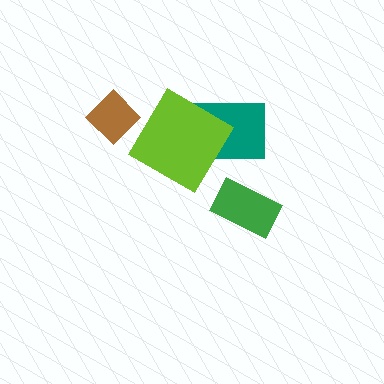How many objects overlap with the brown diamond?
0 objects overlap with the brown diamond.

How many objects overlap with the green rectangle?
0 objects overlap with the green rectangle.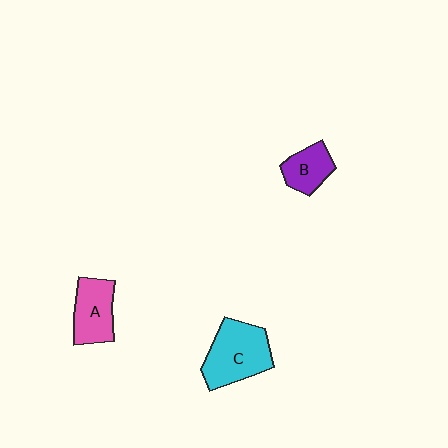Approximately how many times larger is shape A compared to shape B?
Approximately 1.3 times.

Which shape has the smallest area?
Shape B (purple).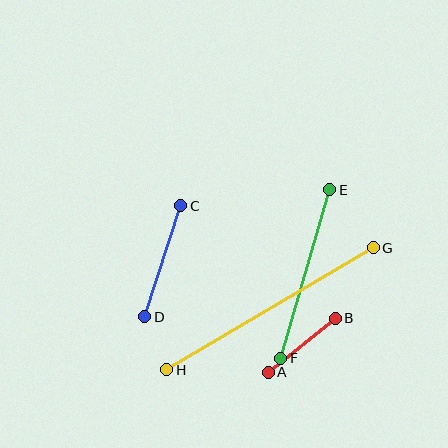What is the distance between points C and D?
The distance is approximately 117 pixels.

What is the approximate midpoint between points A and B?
The midpoint is at approximately (302, 345) pixels.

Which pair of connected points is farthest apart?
Points G and H are farthest apart.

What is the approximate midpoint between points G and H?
The midpoint is at approximately (270, 309) pixels.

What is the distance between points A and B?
The distance is approximately 86 pixels.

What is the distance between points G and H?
The distance is approximately 240 pixels.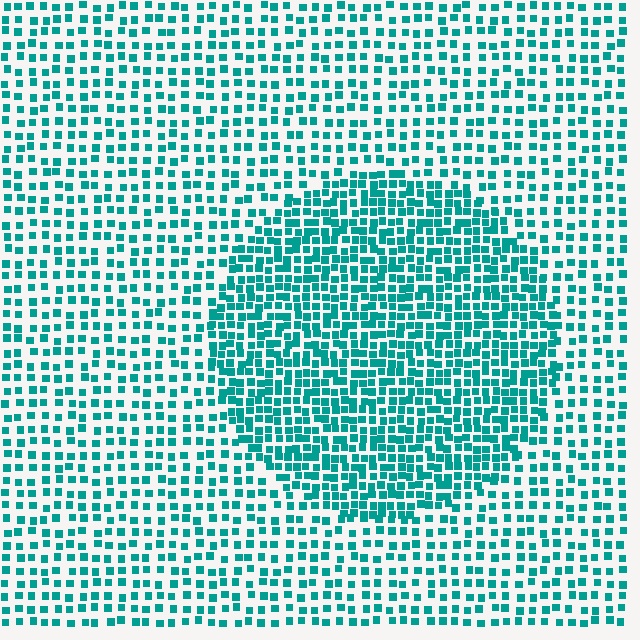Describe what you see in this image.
The image contains small teal elements arranged at two different densities. A circle-shaped region is visible where the elements are more densely packed than the surrounding area.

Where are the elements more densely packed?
The elements are more densely packed inside the circle boundary.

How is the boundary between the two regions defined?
The boundary is defined by a change in element density (approximately 1.8x ratio). All elements are the same color, size, and shape.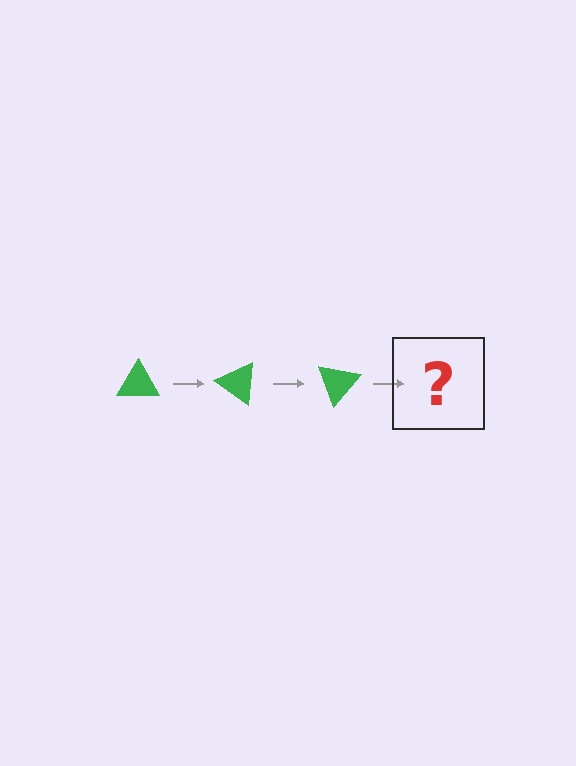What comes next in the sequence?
The next element should be a green triangle rotated 105 degrees.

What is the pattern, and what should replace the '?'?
The pattern is that the triangle rotates 35 degrees each step. The '?' should be a green triangle rotated 105 degrees.